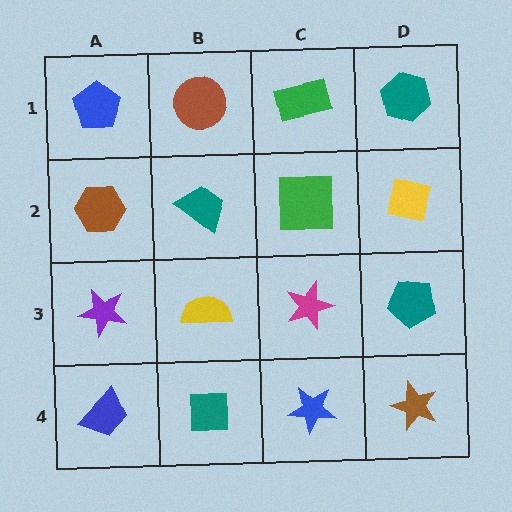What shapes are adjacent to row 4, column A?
A purple star (row 3, column A), a teal square (row 4, column B).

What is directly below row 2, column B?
A yellow semicircle.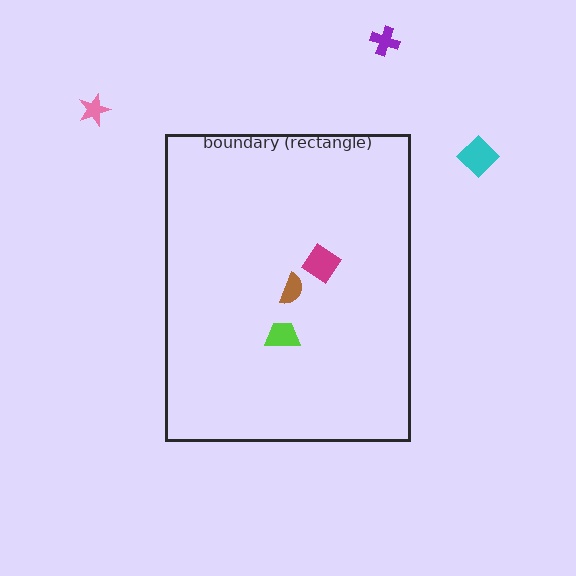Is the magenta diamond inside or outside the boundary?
Inside.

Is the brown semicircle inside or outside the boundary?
Inside.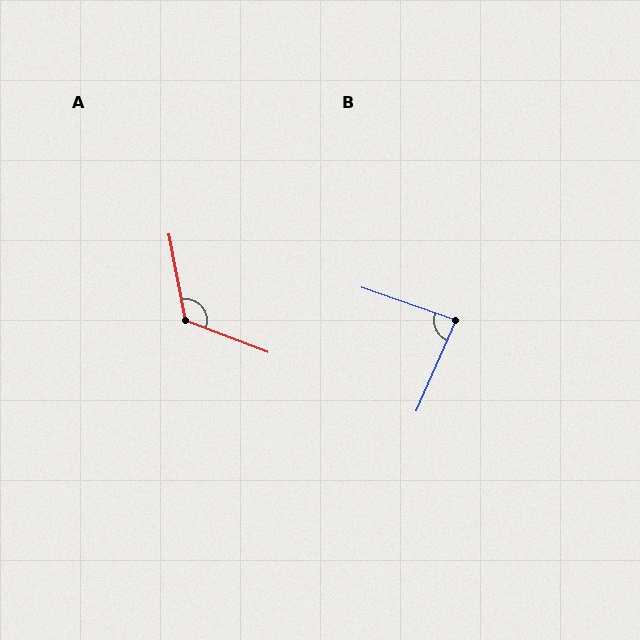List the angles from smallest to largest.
B (85°), A (121°).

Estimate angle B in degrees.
Approximately 85 degrees.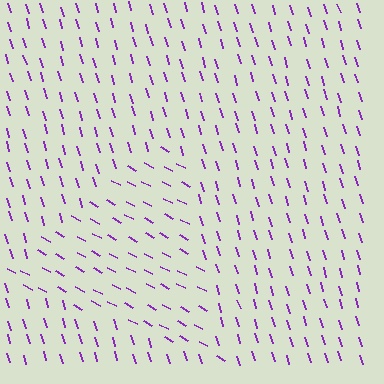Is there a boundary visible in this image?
Yes, there is a texture boundary formed by a change in line orientation.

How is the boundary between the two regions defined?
The boundary is defined purely by a change in line orientation (approximately 45 degrees difference). All lines are the same color and thickness.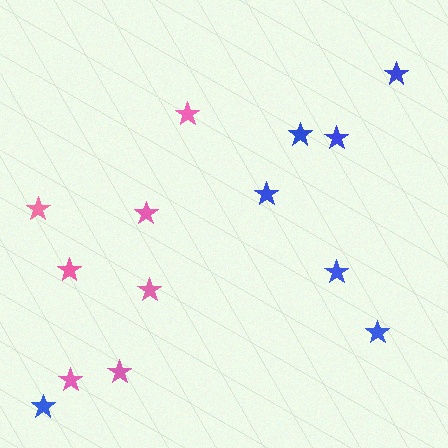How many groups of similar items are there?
There are 2 groups: one group of pink stars (7) and one group of blue stars (7).